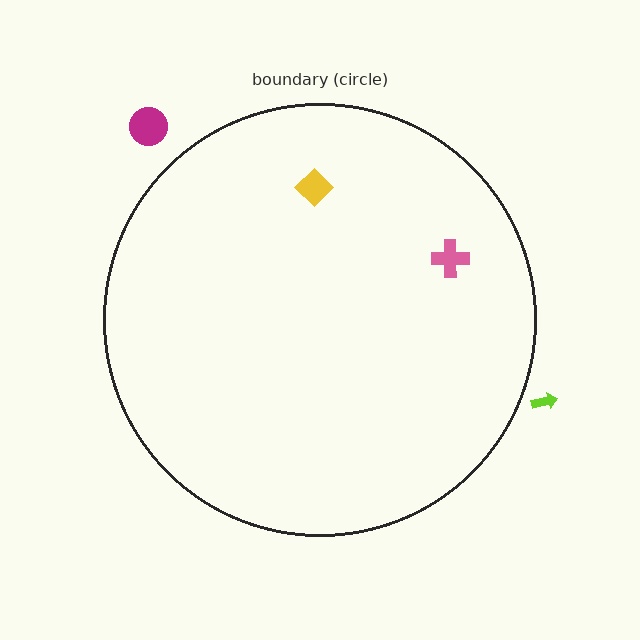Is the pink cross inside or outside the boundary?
Inside.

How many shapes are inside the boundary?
2 inside, 2 outside.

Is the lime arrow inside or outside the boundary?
Outside.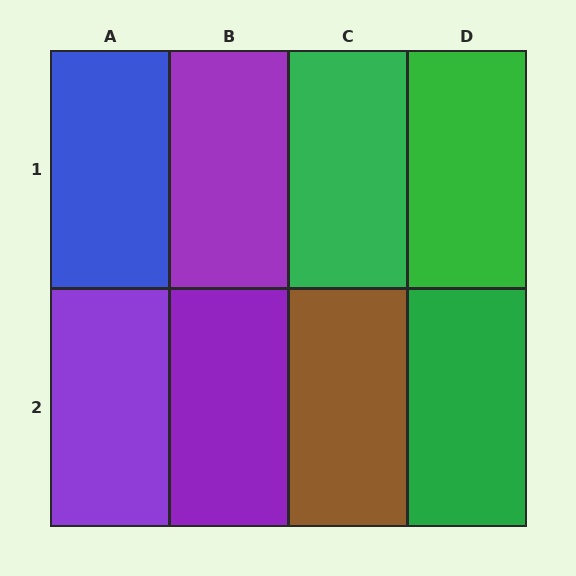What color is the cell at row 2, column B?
Purple.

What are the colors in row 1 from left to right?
Blue, purple, green, green.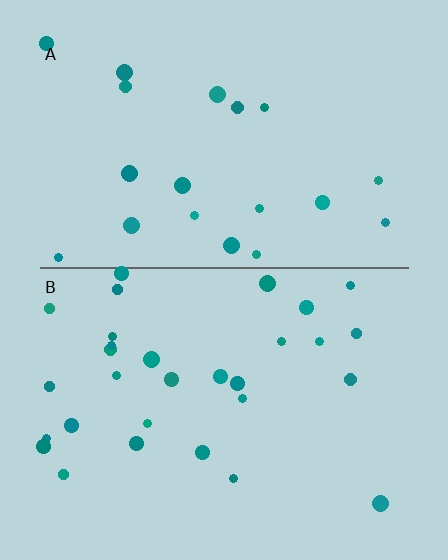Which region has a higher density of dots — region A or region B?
B (the bottom).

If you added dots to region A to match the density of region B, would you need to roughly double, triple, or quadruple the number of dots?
Approximately double.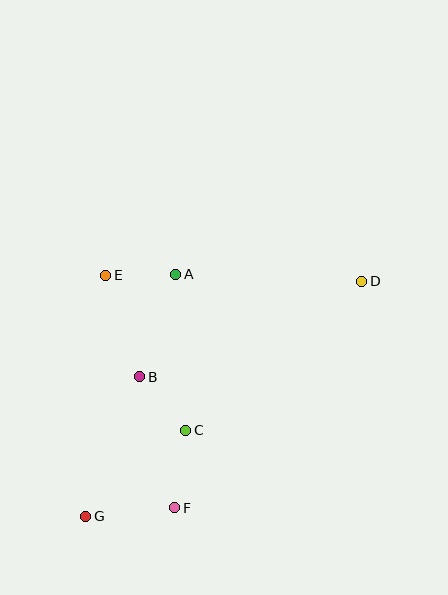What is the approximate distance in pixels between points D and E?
The distance between D and E is approximately 256 pixels.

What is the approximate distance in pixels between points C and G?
The distance between C and G is approximately 132 pixels.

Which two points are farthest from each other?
Points D and G are farthest from each other.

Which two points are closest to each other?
Points A and E are closest to each other.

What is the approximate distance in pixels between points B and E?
The distance between B and E is approximately 107 pixels.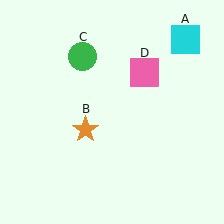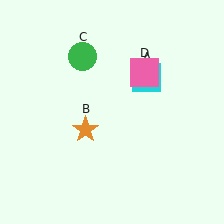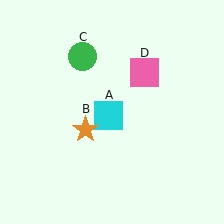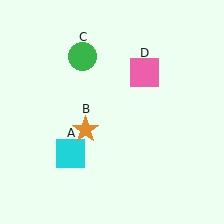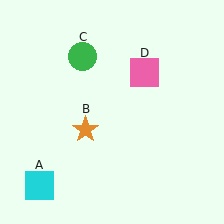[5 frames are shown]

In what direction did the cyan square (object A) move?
The cyan square (object A) moved down and to the left.